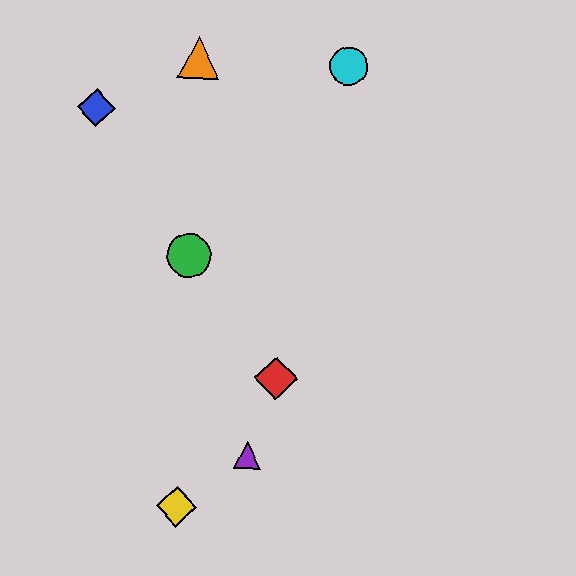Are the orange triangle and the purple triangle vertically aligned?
No, the orange triangle is at x≈199 and the purple triangle is at x≈247.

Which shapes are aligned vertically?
The green circle, the yellow diamond, the orange triangle are aligned vertically.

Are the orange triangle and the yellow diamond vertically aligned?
Yes, both are at x≈199.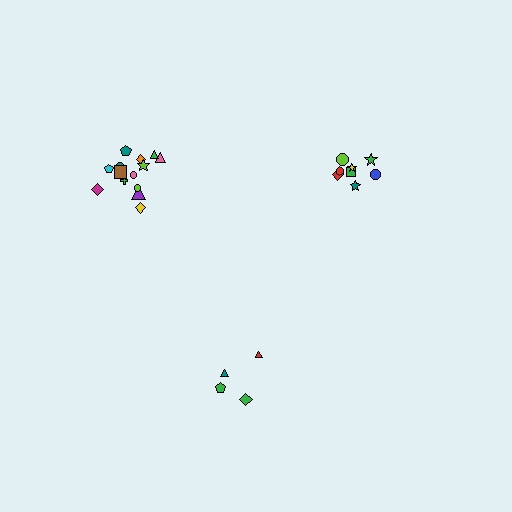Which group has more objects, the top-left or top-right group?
The top-left group.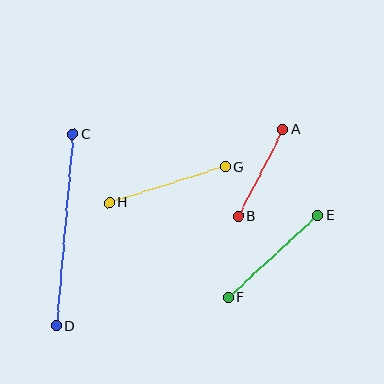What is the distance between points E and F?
The distance is approximately 121 pixels.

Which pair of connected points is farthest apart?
Points C and D are farthest apart.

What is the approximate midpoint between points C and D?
The midpoint is at approximately (64, 230) pixels.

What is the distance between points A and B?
The distance is approximately 98 pixels.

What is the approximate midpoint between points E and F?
The midpoint is at approximately (273, 256) pixels.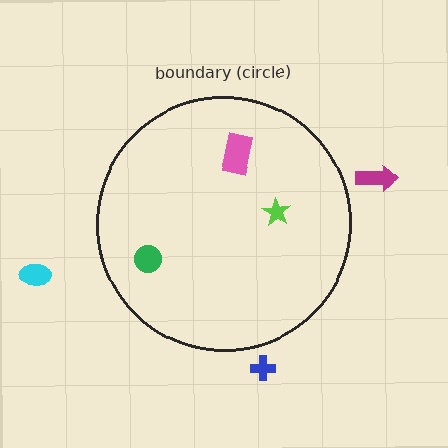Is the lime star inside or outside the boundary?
Inside.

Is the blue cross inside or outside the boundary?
Outside.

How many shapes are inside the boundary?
3 inside, 3 outside.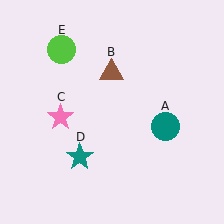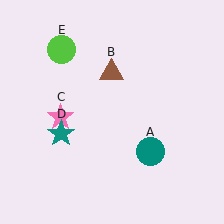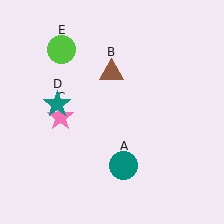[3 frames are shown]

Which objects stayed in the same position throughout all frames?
Brown triangle (object B) and pink star (object C) and lime circle (object E) remained stationary.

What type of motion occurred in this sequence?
The teal circle (object A), teal star (object D) rotated clockwise around the center of the scene.